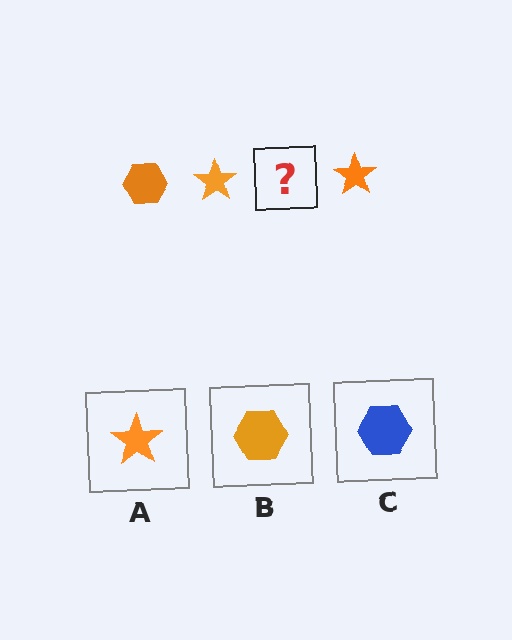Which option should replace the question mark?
Option B.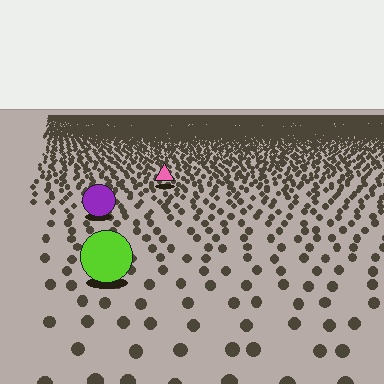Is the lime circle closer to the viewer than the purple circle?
Yes. The lime circle is closer — you can tell from the texture gradient: the ground texture is coarser near it.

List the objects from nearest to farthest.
From nearest to farthest: the lime circle, the purple circle, the pink triangle.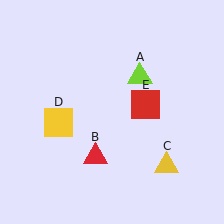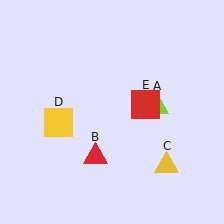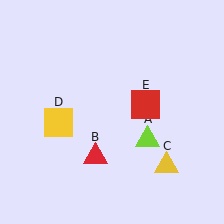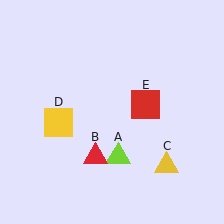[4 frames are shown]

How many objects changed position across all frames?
1 object changed position: lime triangle (object A).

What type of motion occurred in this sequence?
The lime triangle (object A) rotated clockwise around the center of the scene.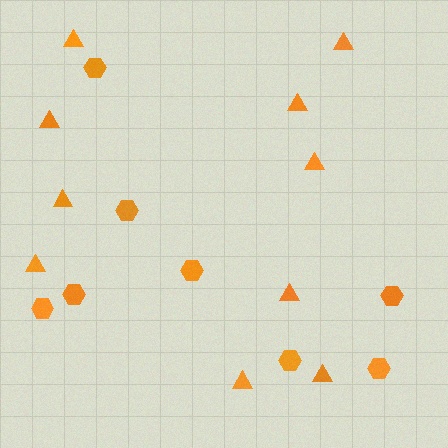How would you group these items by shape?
There are 2 groups: one group of triangles (10) and one group of hexagons (8).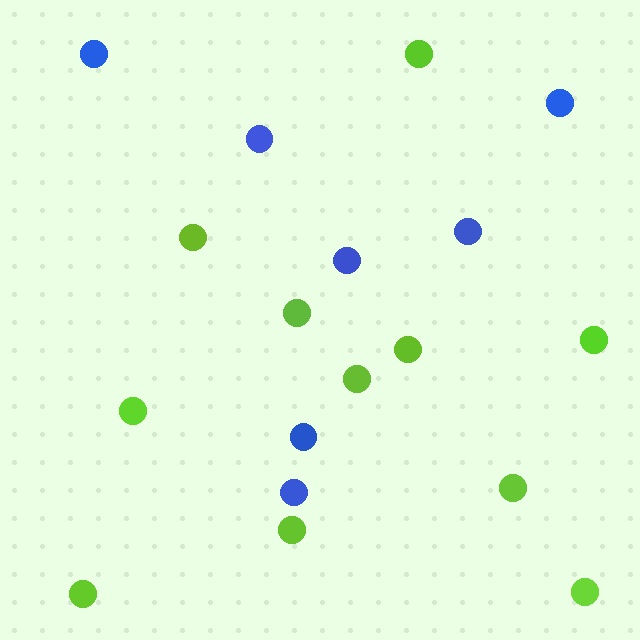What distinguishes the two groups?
There are 2 groups: one group of blue circles (7) and one group of lime circles (11).